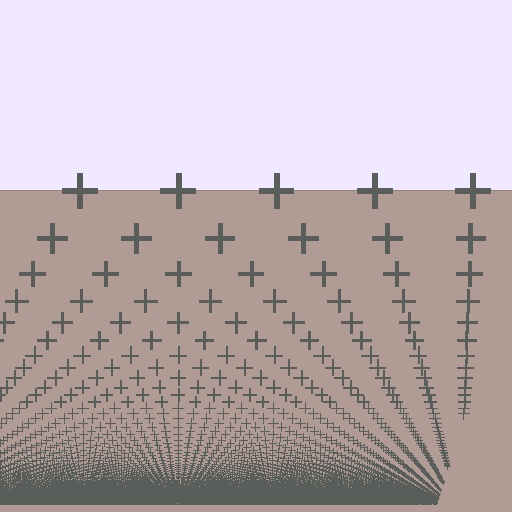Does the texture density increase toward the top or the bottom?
Density increases toward the bottom.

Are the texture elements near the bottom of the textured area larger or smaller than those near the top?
Smaller. The gradient is inverted — elements near the bottom are smaller and denser.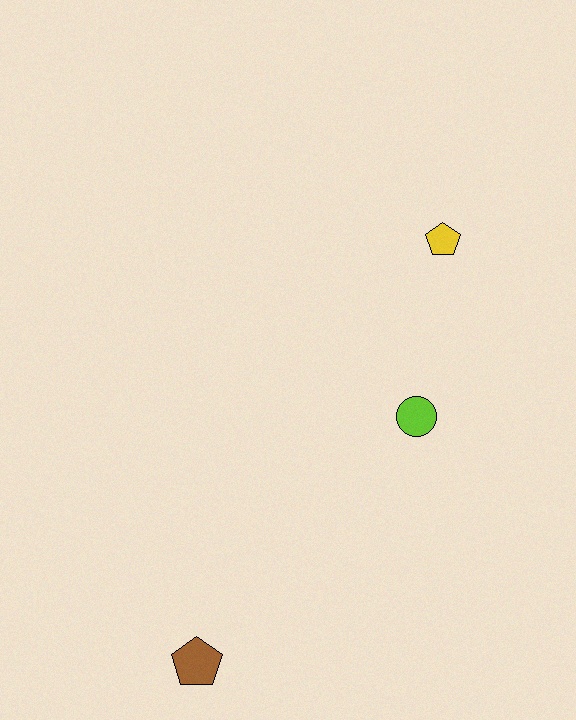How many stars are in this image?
There are no stars.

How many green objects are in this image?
There are no green objects.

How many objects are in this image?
There are 3 objects.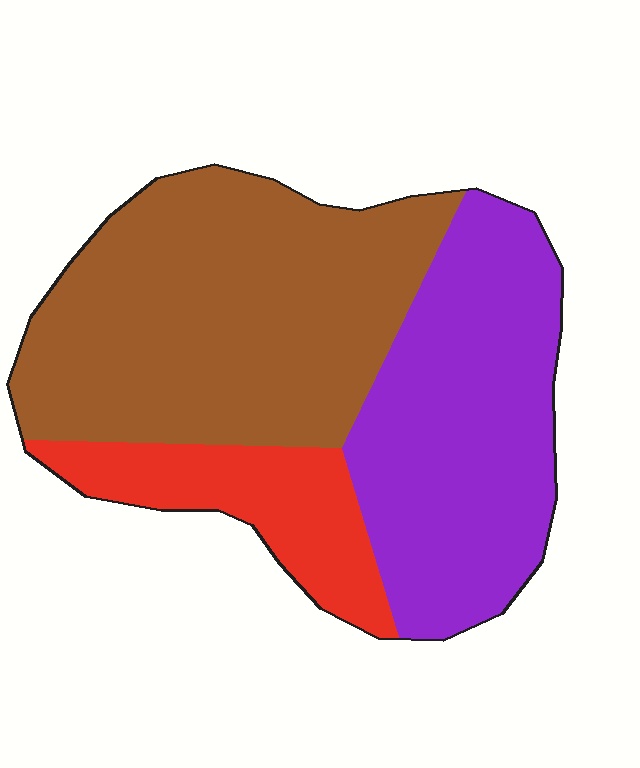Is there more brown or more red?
Brown.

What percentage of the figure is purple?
Purple covers 36% of the figure.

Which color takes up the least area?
Red, at roughly 15%.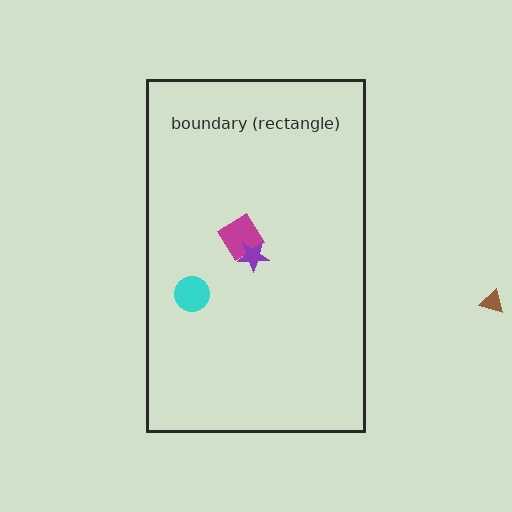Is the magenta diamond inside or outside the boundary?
Inside.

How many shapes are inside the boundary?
3 inside, 1 outside.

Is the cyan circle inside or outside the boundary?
Inside.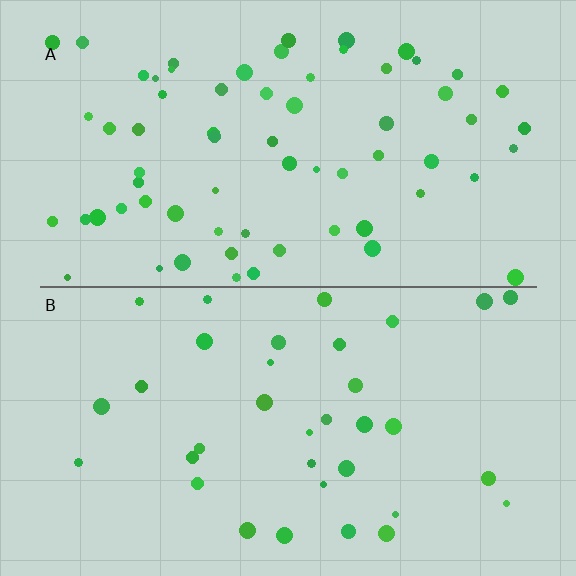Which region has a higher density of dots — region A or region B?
A (the top).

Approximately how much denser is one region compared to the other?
Approximately 1.9× — region A over region B.